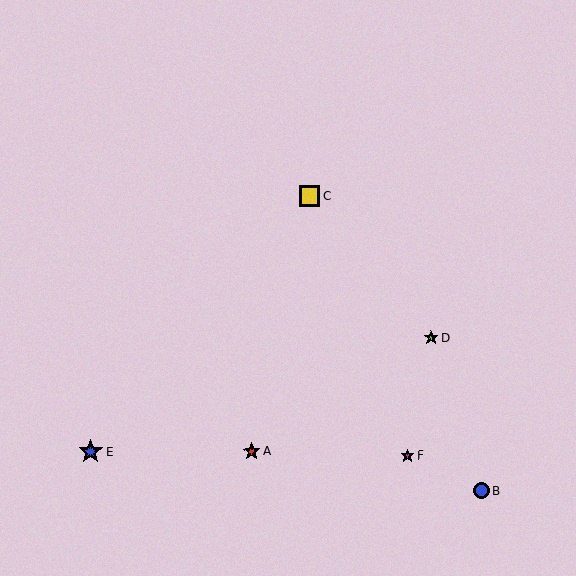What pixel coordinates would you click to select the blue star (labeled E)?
Click at (91, 452) to select the blue star E.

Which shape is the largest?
The blue star (labeled E) is the largest.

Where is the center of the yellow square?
The center of the yellow square is at (309, 196).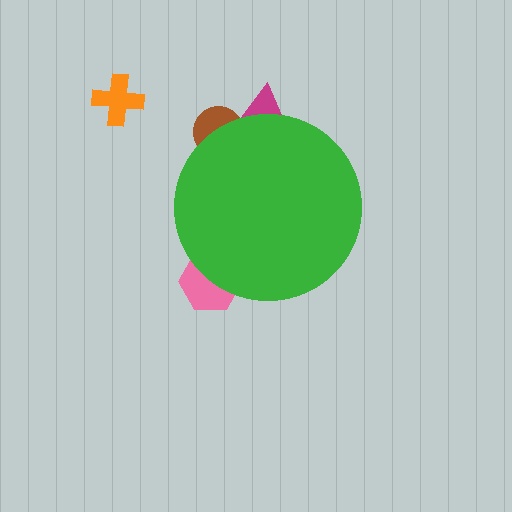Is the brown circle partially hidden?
Yes, the brown circle is partially hidden behind the green circle.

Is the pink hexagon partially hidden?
Yes, the pink hexagon is partially hidden behind the green circle.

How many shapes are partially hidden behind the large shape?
3 shapes are partially hidden.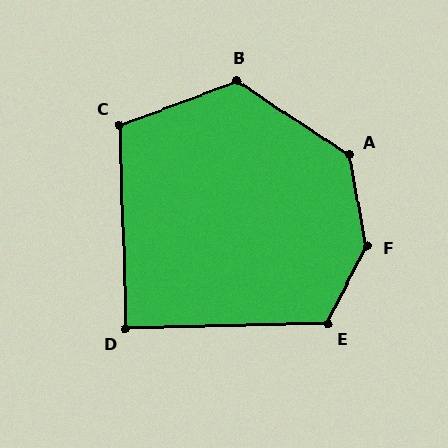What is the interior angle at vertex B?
Approximately 126 degrees (obtuse).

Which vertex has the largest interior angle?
F, at approximately 143 degrees.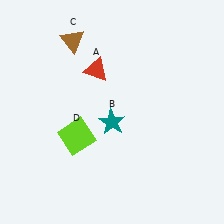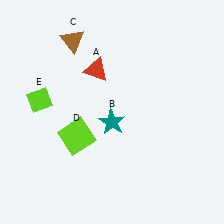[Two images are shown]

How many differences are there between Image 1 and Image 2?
There is 1 difference between the two images.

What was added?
A lime diamond (E) was added in Image 2.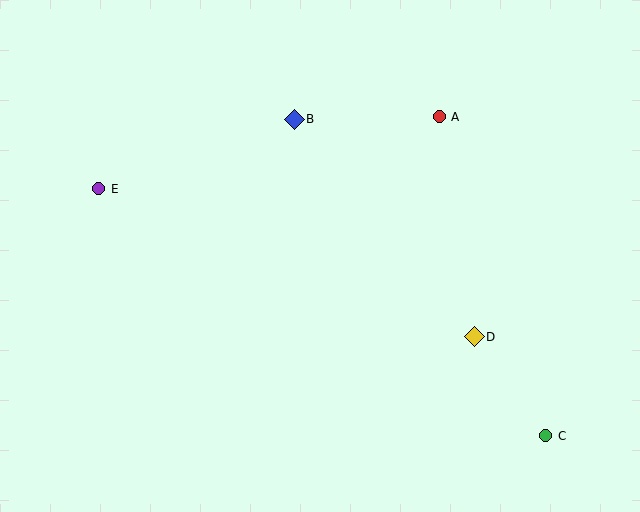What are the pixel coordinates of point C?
Point C is at (546, 436).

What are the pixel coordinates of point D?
Point D is at (474, 337).